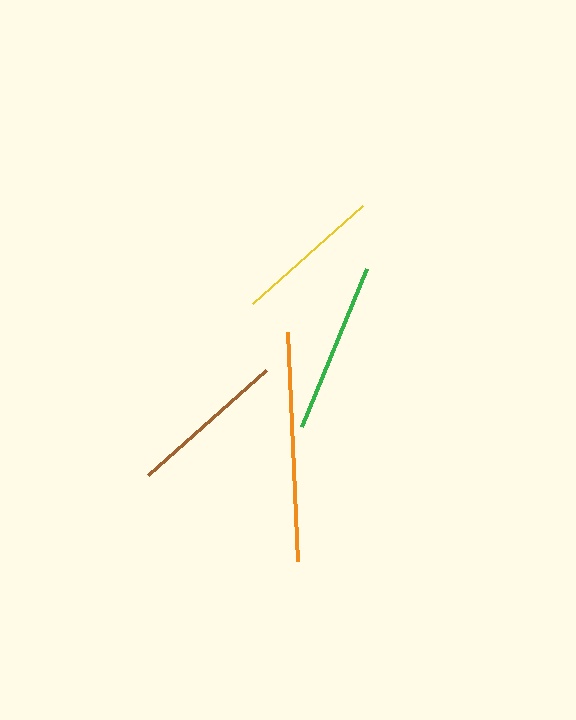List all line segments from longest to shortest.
From longest to shortest: orange, green, brown, yellow.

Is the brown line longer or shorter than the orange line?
The orange line is longer than the brown line.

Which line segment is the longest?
The orange line is the longest at approximately 229 pixels.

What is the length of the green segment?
The green segment is approximately 171 pixels long.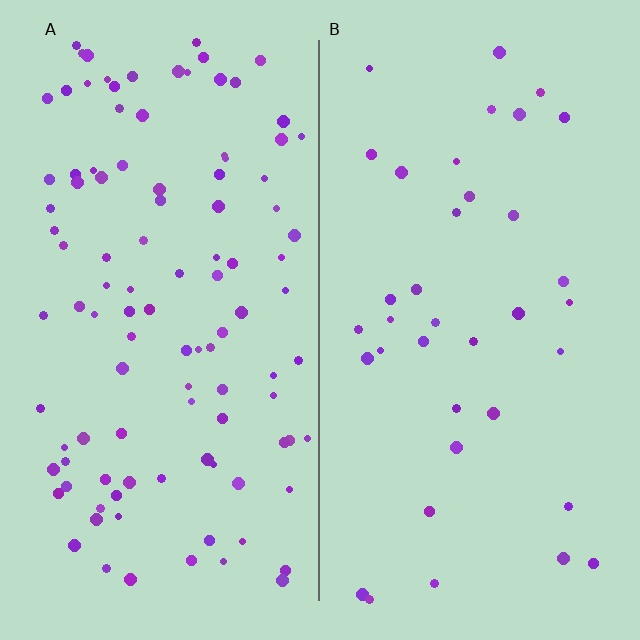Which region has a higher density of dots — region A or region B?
A (the left).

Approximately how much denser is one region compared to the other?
Approximately 2.9× — region A over region B.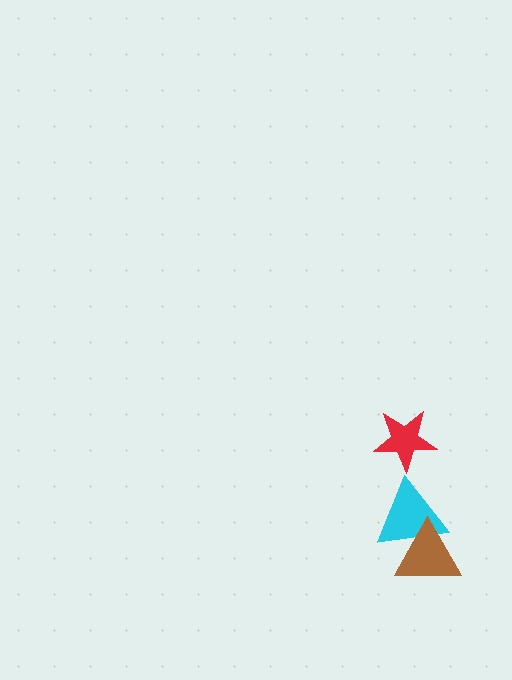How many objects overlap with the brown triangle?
1 object overlaps with the brown triangle.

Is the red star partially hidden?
No, no other shape covers it.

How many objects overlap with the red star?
0 objects overlap with the red star.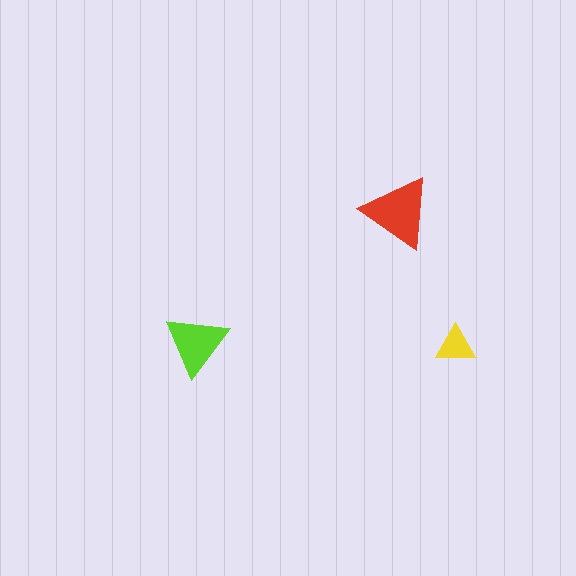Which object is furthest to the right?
The yellow triangle is rightmost.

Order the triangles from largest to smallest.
the red one, the lime one, the yellow one.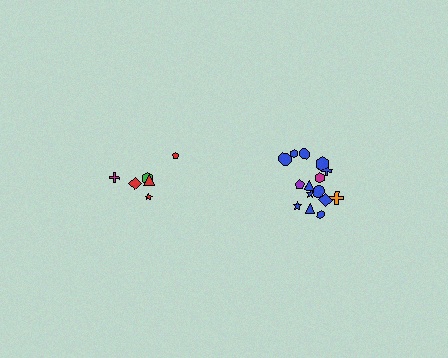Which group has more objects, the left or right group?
The right group.